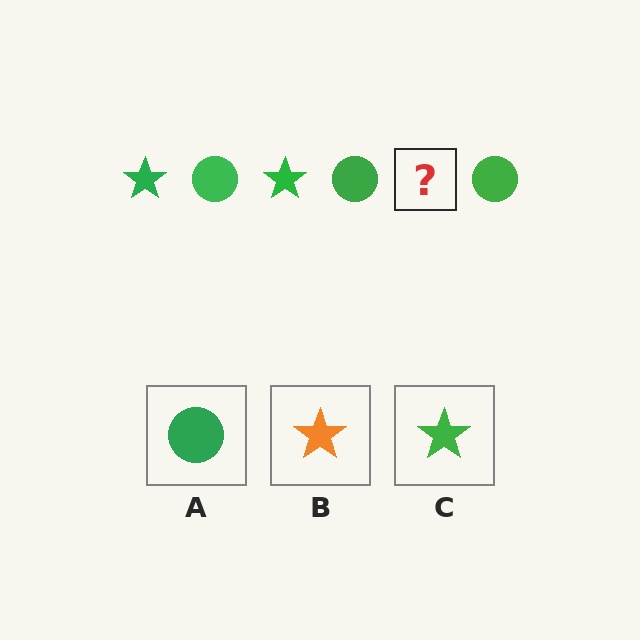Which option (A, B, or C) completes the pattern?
C.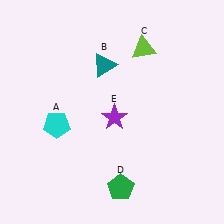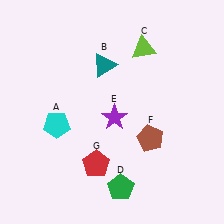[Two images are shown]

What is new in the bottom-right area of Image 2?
A brown pentagon (F) was added in the bottom-right area of Image 2.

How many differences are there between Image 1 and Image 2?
There are 2 differences between the two images.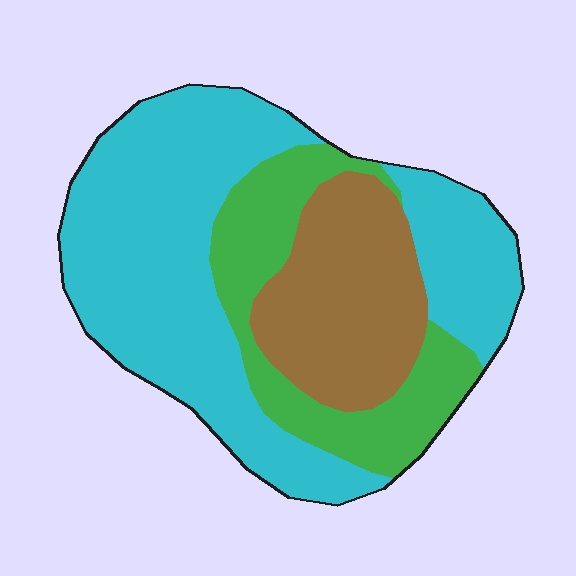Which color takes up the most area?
Cyan, at roughly 55%.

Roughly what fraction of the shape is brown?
Brown covers around 25% of the shape.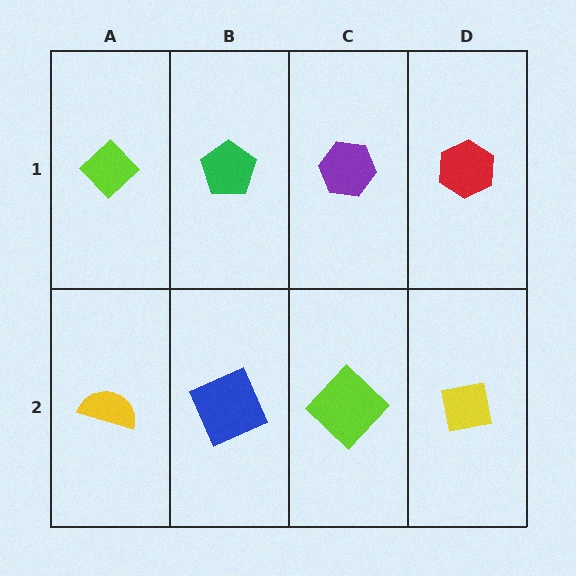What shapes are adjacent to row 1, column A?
A yellow semicircle (row 2, column A), a green pentagon (row 1, column B).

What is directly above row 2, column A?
A lime diamond.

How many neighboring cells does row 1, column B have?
3.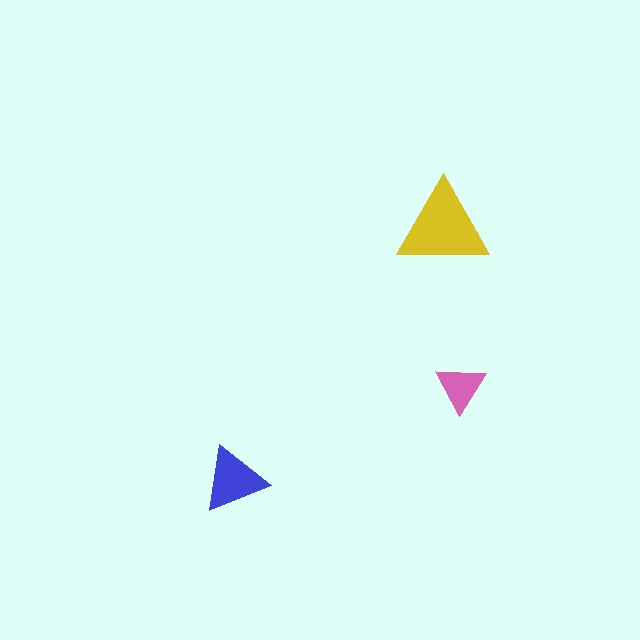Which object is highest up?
The yellow triangle is topmost.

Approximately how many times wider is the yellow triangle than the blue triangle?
About 1.5 times wider.